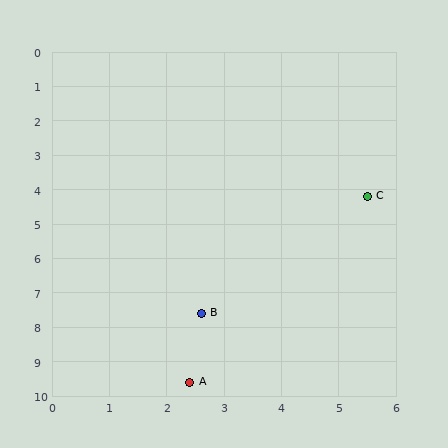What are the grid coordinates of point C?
Point C is at approximately (5.5, 4.2).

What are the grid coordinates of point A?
Point A is at approximately (2.4, 9.6).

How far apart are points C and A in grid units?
Points C and A are about 6.2 grid units apart.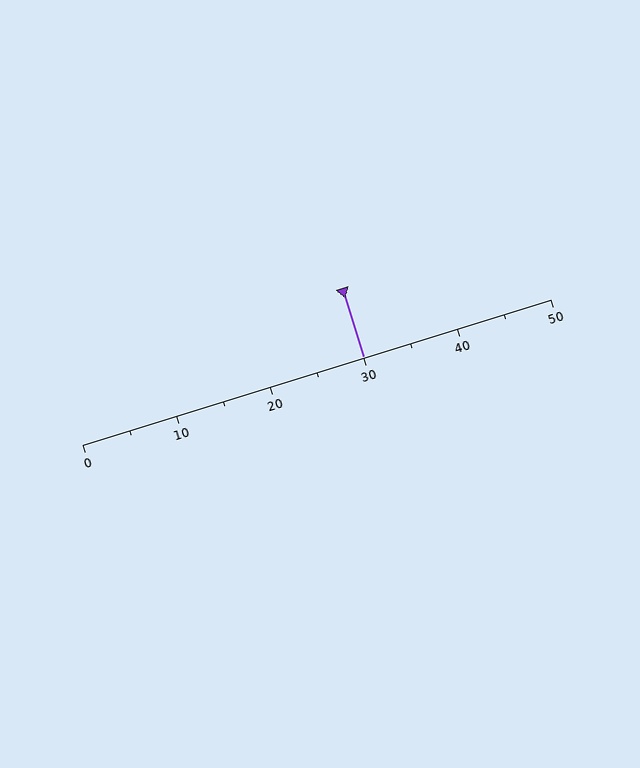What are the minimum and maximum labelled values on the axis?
The axis runs from 0 to 50.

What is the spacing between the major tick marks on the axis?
The major ticks are spaced 10 apart.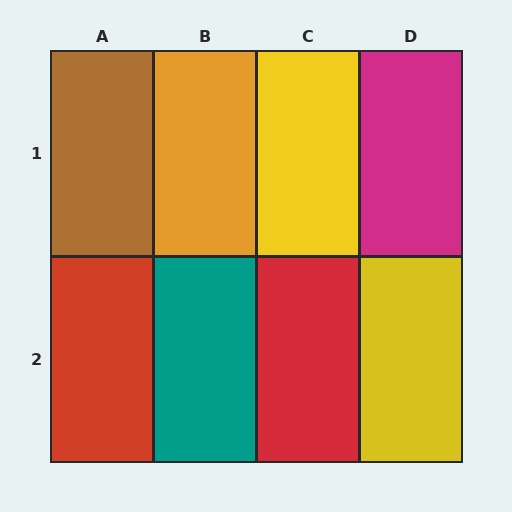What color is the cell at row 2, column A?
Red.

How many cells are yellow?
2 cells are yellow.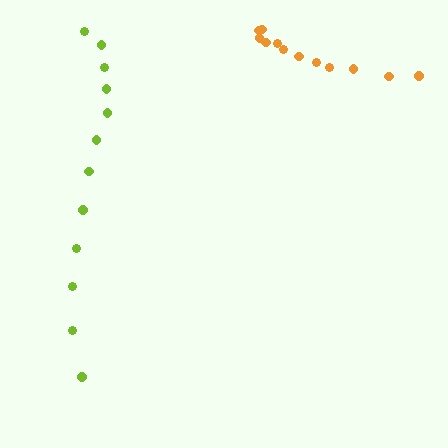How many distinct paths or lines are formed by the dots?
There are 2 distinct paths.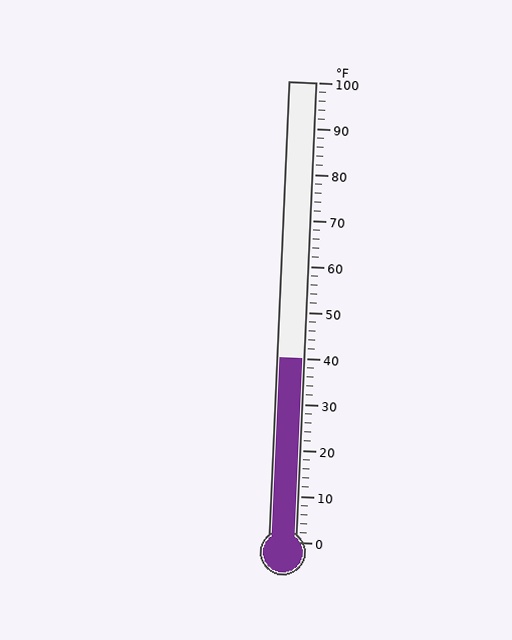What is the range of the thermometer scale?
The thermometer scale ranges from 0°F to 100°F.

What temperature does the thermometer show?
The thermometer shows approximately 40°F.